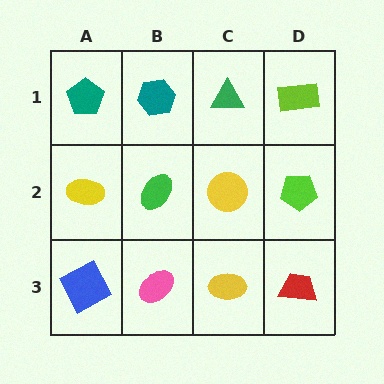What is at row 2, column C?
A yellow circle.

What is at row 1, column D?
A lime rectangle.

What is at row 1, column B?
A teal hexagon.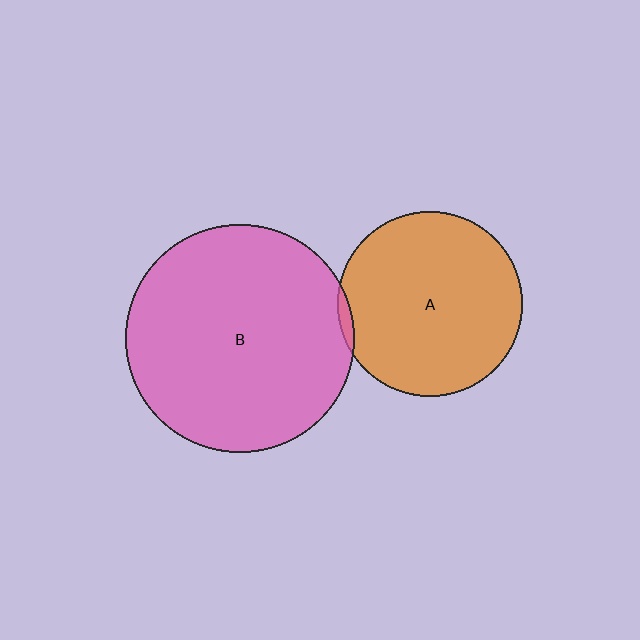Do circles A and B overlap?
Yes.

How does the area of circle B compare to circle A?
Approximately 1.5 times.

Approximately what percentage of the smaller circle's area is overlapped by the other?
Approximately 5%.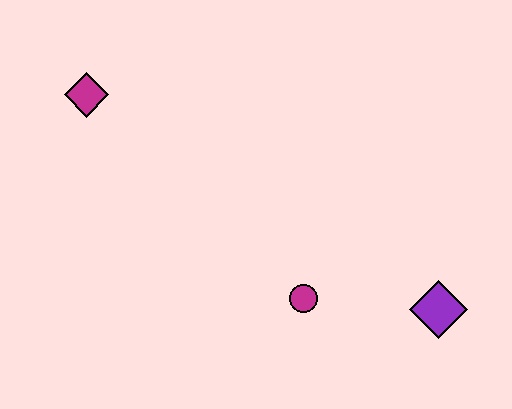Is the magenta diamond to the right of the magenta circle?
No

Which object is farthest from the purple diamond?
The magenta diamond is farthest from the purple diamond.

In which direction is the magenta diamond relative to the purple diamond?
The magenta diamond is to the left of the purple diamond.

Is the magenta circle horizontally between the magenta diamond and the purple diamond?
Yes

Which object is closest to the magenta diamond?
The magenta circle is closest to the magenta diamond.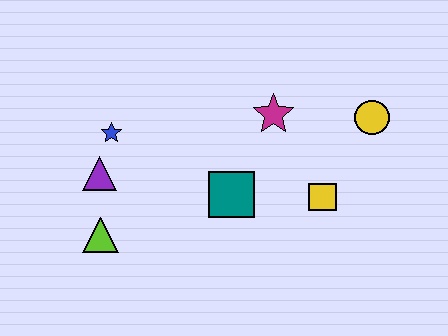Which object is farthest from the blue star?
The yellow circle is farthest from the blue star.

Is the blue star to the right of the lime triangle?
Yes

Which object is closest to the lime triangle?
The purple triangle is closest to the lime triangle.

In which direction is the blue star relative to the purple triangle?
The blue star is above the purple triangle.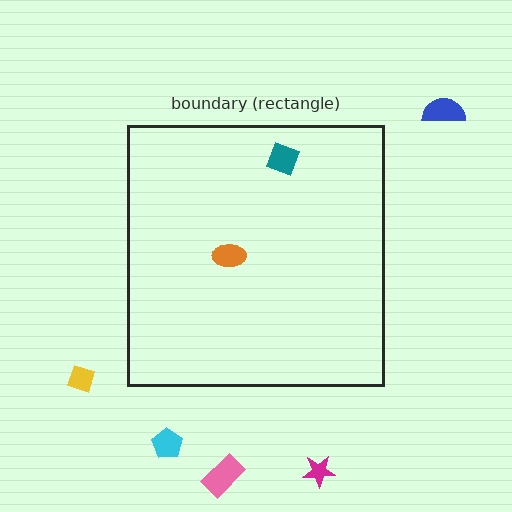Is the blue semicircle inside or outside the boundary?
Outside.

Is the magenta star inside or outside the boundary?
Outside.